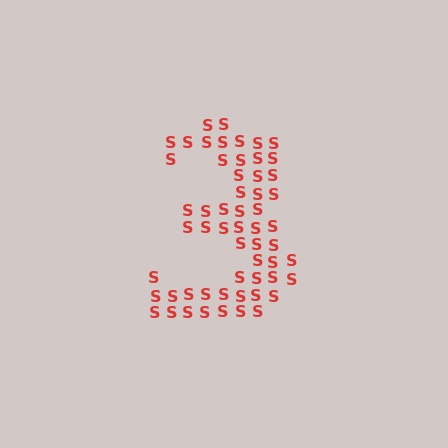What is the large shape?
The large shape is the digit 3.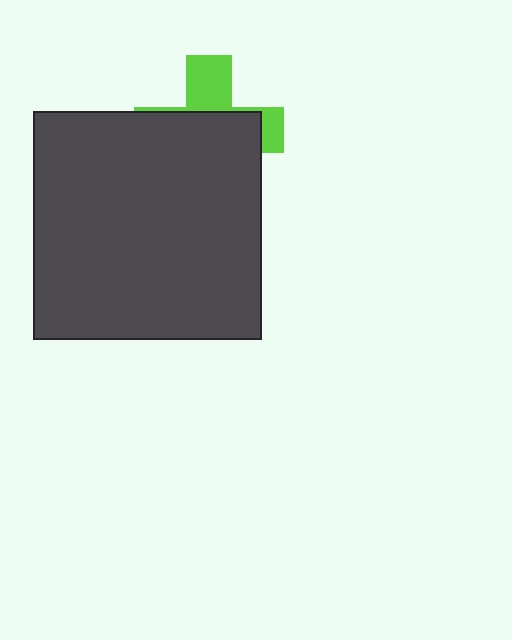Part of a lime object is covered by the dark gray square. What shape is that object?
It is a cross.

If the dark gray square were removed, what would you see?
You would see the complete lime cross.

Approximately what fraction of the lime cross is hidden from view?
Roughly 66% of the lime cross is hidden behind the dark gray square.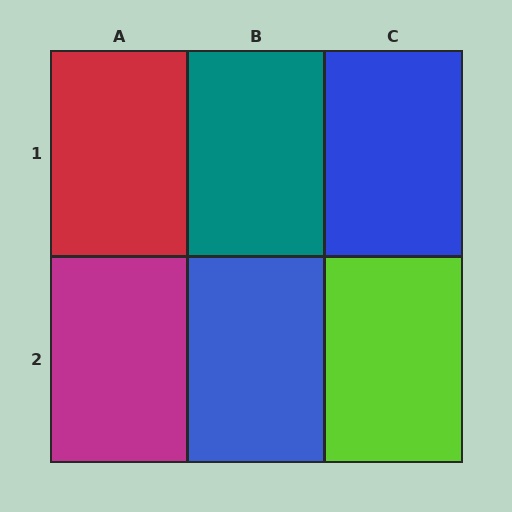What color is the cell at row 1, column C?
Blue.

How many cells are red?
1 cell is red.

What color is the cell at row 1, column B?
Teal.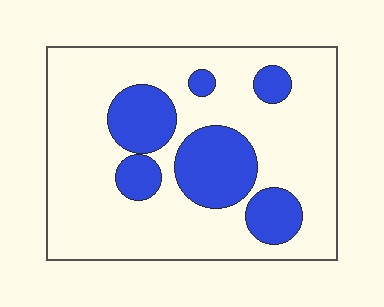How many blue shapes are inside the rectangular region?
6.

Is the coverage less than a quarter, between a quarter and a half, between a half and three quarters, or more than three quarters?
Less than a quarter.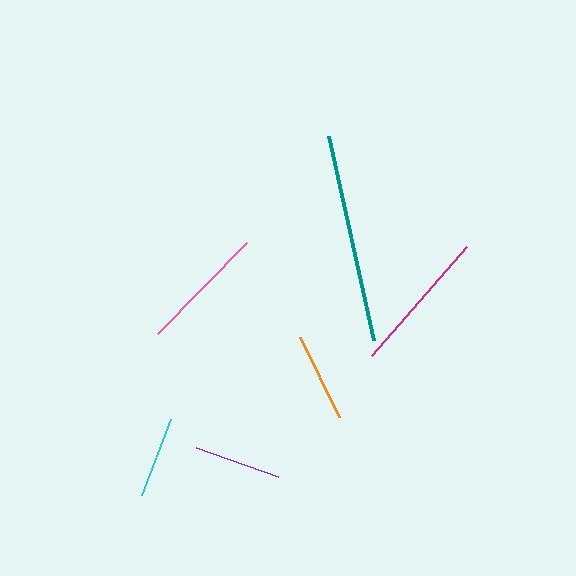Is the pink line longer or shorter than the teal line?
The teal line is longer than the pink line.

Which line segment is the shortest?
The cyan line is the shortest at approximately 81 pixels.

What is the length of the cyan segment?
The cyan segment is approximately 81 pixels long.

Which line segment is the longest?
The teal line is the longest at approximately 209 pixels.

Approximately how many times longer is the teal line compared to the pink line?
The teal line is approximately 1.6 times the length of the pink line.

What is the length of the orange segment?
The orange segment is approximately 89 pixels long.